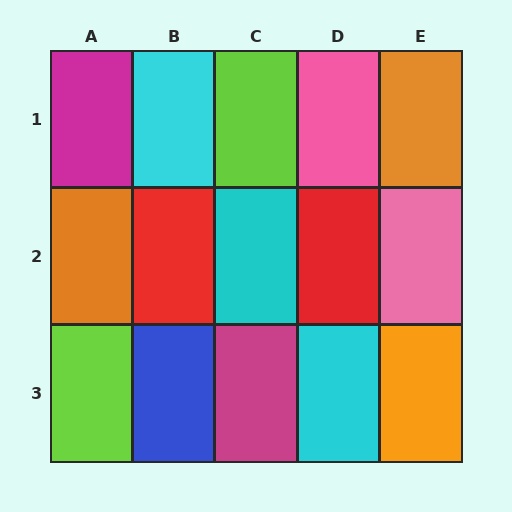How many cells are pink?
2 cells are pink.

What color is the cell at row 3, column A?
Lime.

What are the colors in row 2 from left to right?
Orange, red, cyan, red, pink.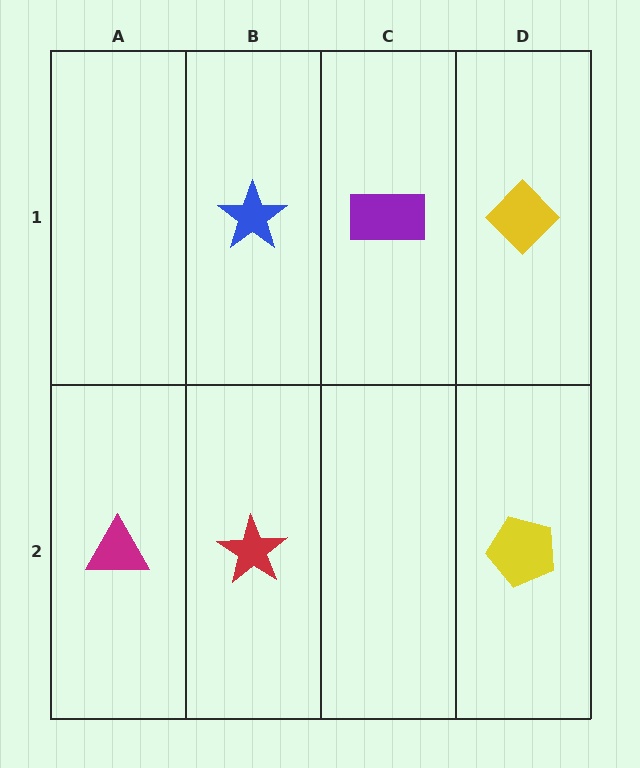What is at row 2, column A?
A magenta triangle.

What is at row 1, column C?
A purple rectangle.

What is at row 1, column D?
A yellow diamond.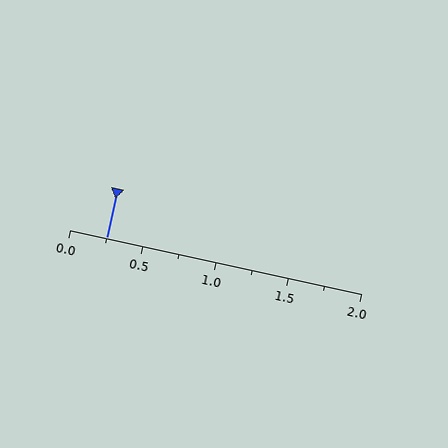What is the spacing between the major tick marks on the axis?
The major ticks are spaced 0.5 apart.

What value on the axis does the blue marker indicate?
The marker indicates approximately 0.25.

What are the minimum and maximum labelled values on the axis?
The axis runs from 0.0 to 2.0.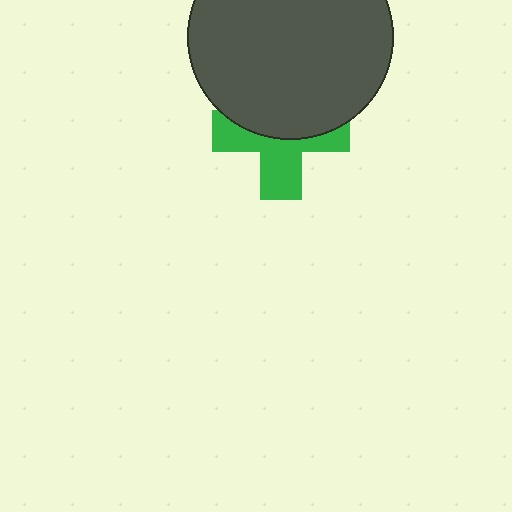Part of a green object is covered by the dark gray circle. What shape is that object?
It is a cross.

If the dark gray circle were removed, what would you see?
You would see the complete green cross.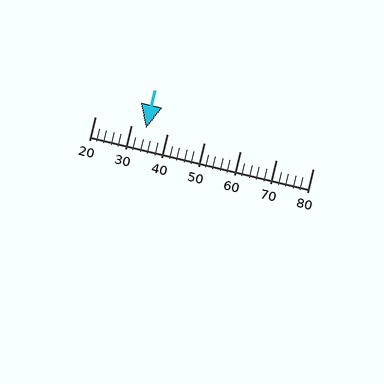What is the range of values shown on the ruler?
The ruler shows values from 20 to 80.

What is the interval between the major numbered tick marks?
The major tick marks are spaced 10 units apart.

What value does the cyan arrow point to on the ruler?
The cyan arrow points to approximately 34.